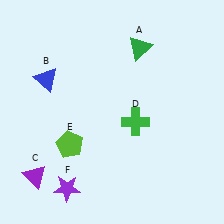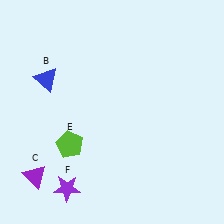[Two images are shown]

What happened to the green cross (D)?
The green cross (D) was removed in Image 2. It was in the bottom-right area of Image 1.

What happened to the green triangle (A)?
The green triangle (A) was removed in Image 2. It was in the top-right area of Image 1.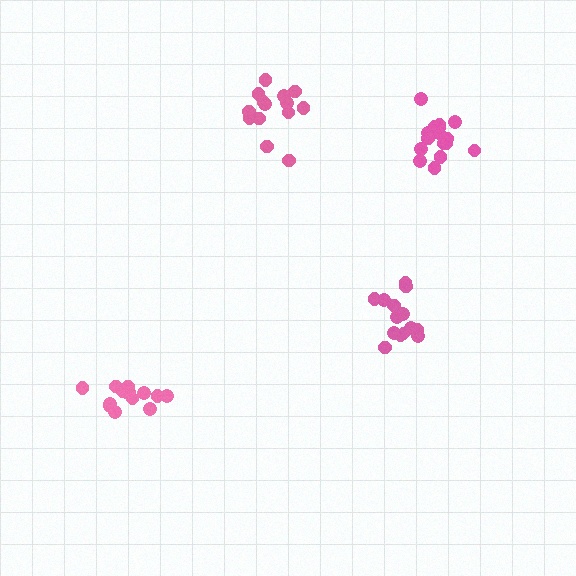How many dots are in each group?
Group 1: 14 dots, Group 2: 14 dots, Group 3: 14 dots, Group 4: 16 dots (58 total).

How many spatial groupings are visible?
There are 4 spatial groupings.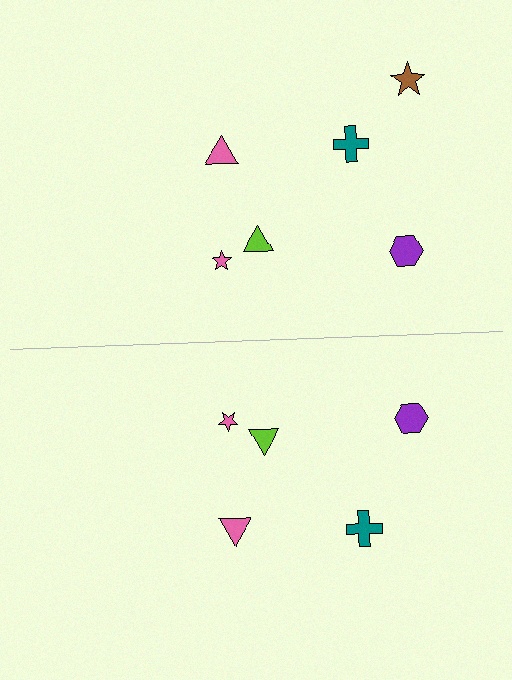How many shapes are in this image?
There are 11 shapes in this image.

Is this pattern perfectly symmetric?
No, the pattern is not perfectly symmetric. A brown star is missing from the bottom side.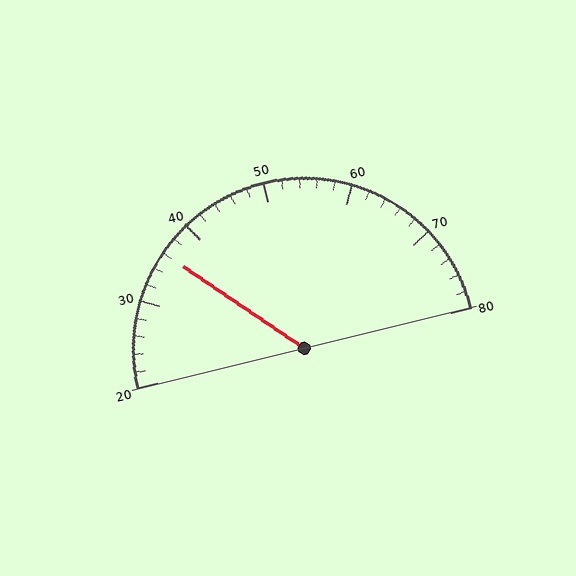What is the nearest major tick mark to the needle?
The nearest major tick mark is 40.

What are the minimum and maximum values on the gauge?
The gauge ranges from 20 to 80.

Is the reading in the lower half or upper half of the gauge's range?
The reading is in the lower half of the range (20 to 80).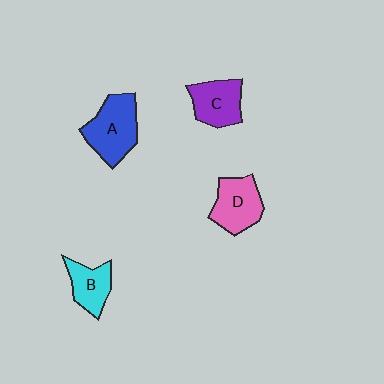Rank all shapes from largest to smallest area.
From largest to smallest: A (blue), D (pink), C (purple), B (cyan).